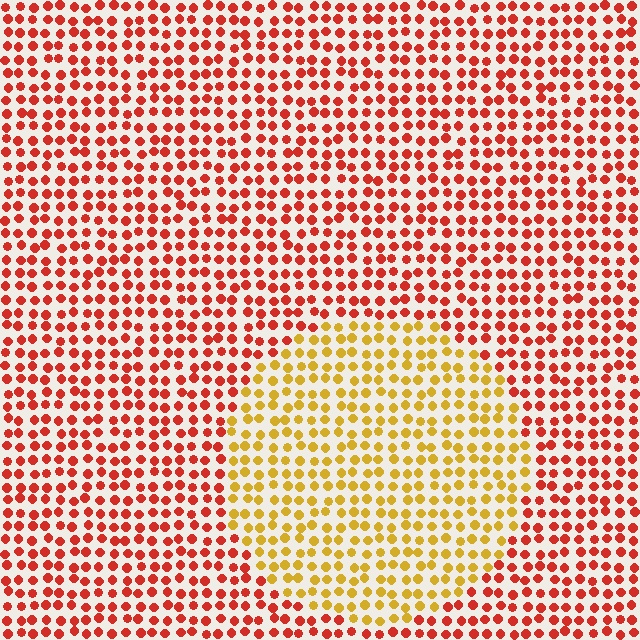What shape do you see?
I see a circle.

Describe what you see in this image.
The image is filled with small red elements in a uniform arrangement. A circle-shaped region is visible where the elements are tinted to a slightly different hue, forming a subtle color boundary.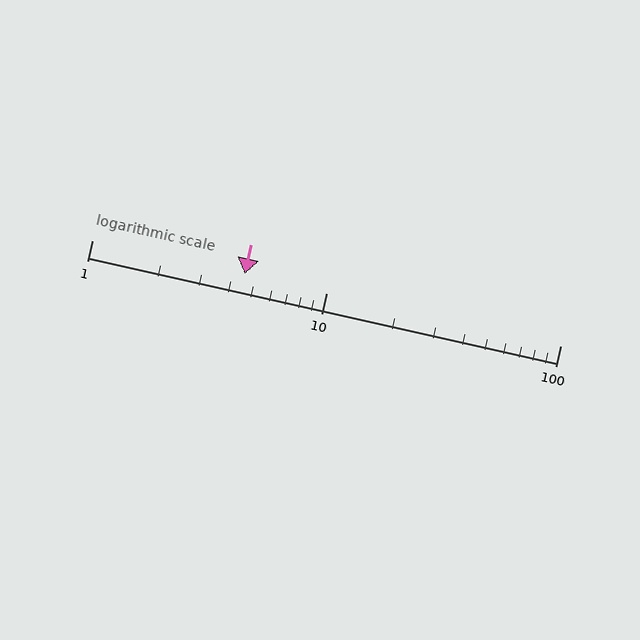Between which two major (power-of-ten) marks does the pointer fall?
The pointer is between 1 and 10.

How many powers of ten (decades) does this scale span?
The scale spans 2 decades, from 1 to 100.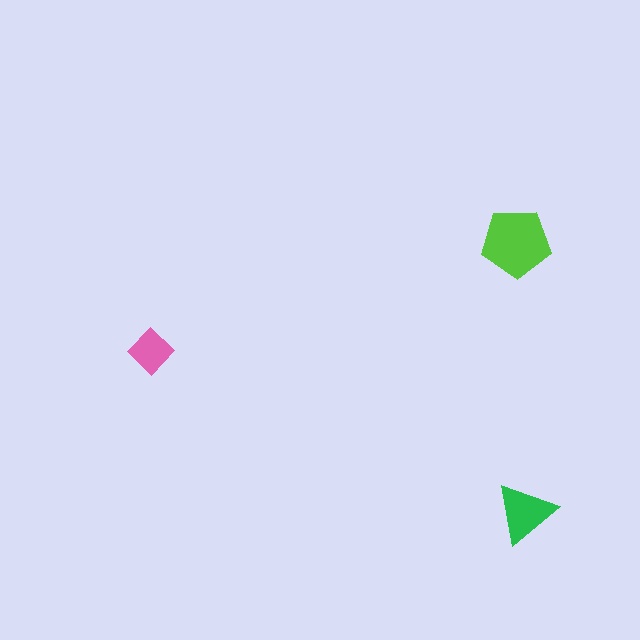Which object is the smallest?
The pink diamond.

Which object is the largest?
The lime pentagon.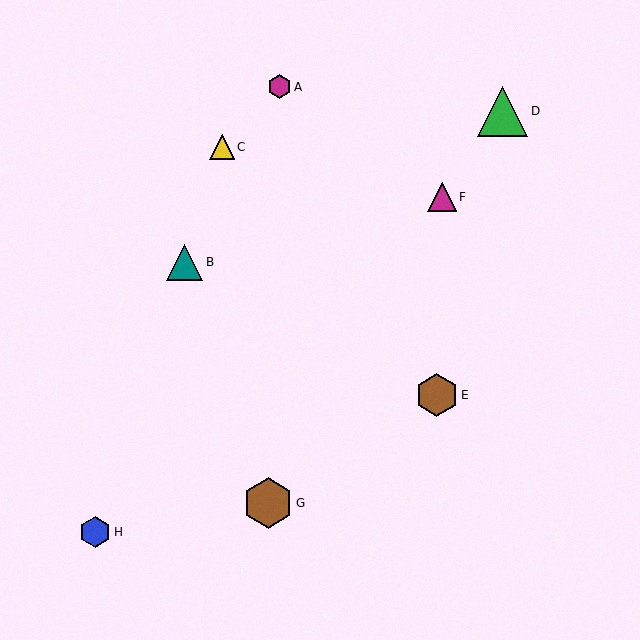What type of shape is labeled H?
Shape H is a blue hexagon.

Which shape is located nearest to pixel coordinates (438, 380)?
The brown hexagon (labeled E) at (437, 395) is nearest to that location.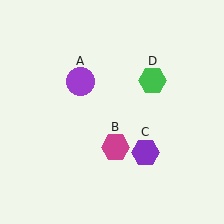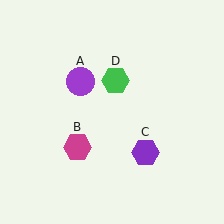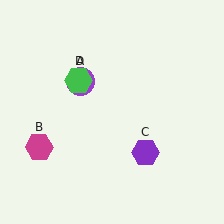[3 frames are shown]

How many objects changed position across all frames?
2 objects changed position: magenta hexagon (object B), green hexagon (object D).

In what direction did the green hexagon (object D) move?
The green hexagon (object D) moved left.